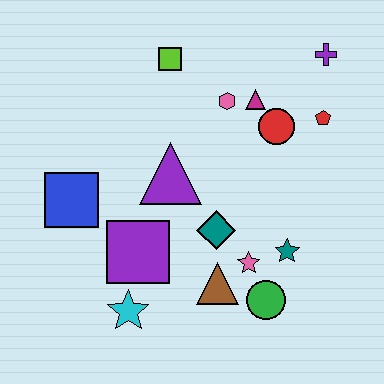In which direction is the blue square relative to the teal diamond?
The blue square is to the left of the teal diamond.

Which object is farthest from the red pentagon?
The cyan star is farthest from the red pentagon.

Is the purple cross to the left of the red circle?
No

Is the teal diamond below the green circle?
No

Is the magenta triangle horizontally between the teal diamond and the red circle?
Yes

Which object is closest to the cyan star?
The purple square is closest to the cyan star.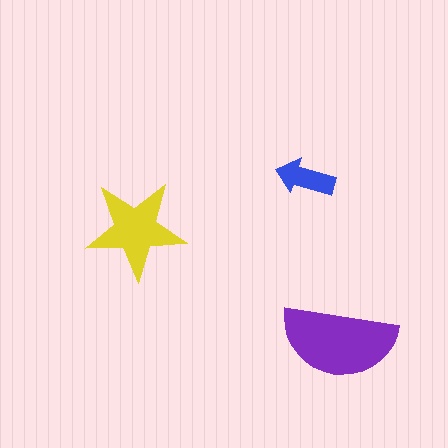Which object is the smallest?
The blue arrow.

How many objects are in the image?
There are 3 objects in the image.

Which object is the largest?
The purple semicircle.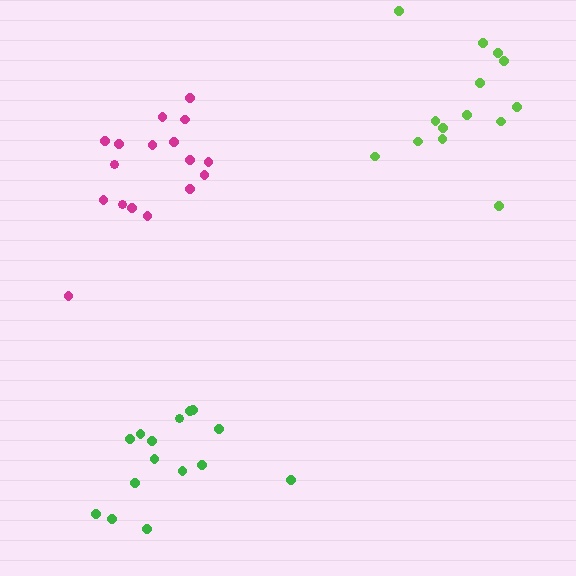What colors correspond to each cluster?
The clusters are colored: green, magenta, lime.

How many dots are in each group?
Group 1: 15 dots, Group 2: 17 dots, Group 3: 14 dots (46 total).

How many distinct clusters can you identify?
There are 3 distinct clusters.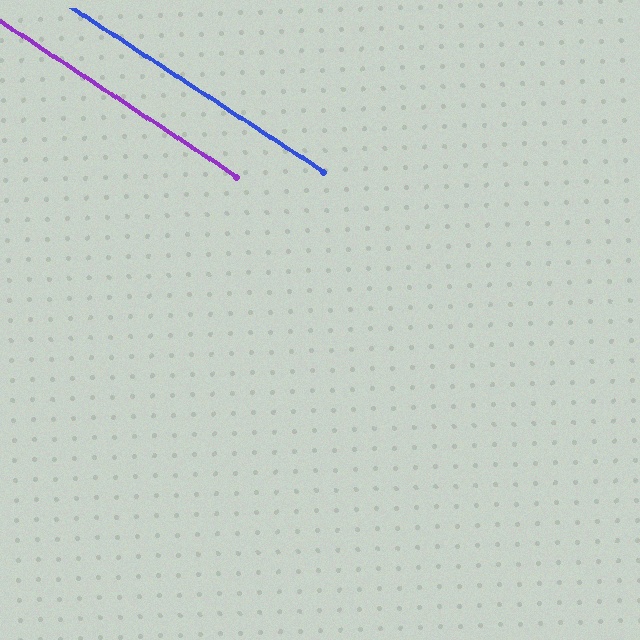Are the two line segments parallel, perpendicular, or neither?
Parallel — their directions differ by only 0.0°.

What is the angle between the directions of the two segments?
Approximately 0 degrees.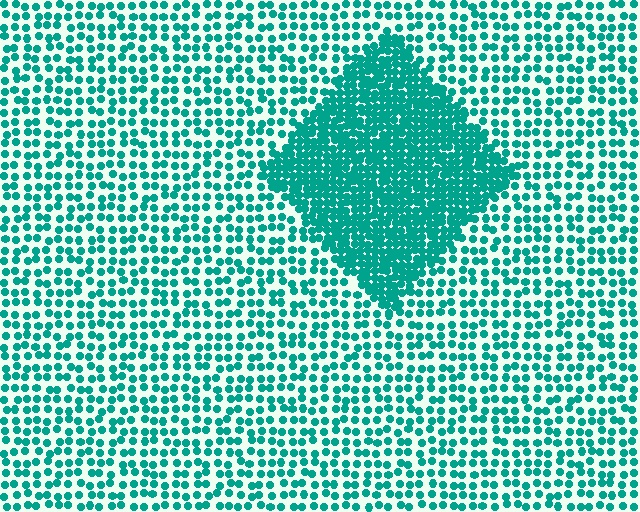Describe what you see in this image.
The image contains small teal elements arranged at two different densities. A diamond-shaped region is visible where the elements are more densely packed than the surrounding area.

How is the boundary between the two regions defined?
The boundary is defined by a change in element density (approximately 2.4x ratio). All elements are the same color, size, and shape.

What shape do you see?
I see a diamond.